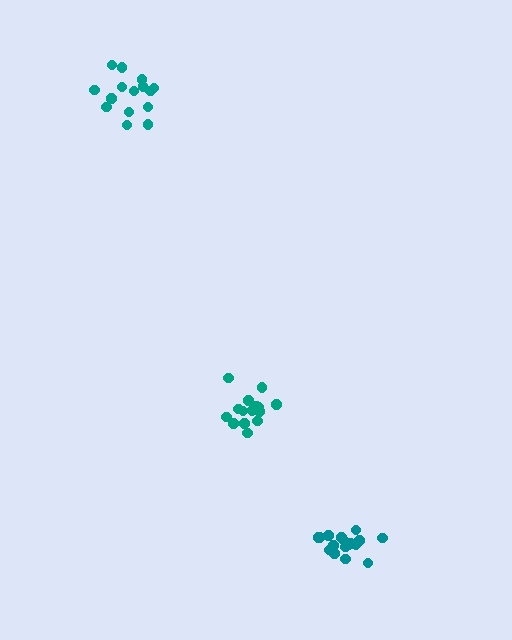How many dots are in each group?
Group 1: 16 dots, Group 2: 15 dots, Group 3: 18 dots (49 total).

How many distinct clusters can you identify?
There are 3 distinct clusters.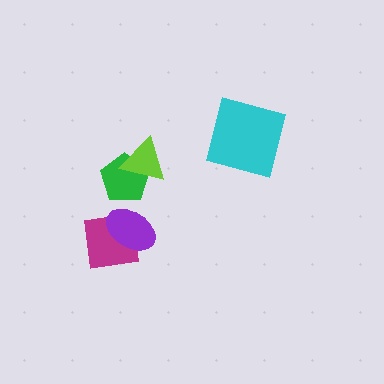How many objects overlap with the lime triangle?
1 object overlaps with the lime triangle.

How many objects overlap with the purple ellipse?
1 object overlaps with the purple ellipse.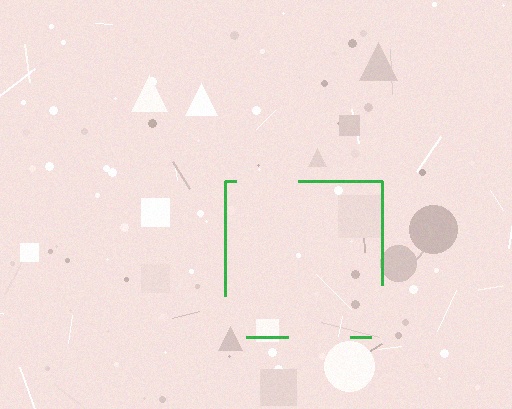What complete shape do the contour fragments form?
The contour fragments form a square.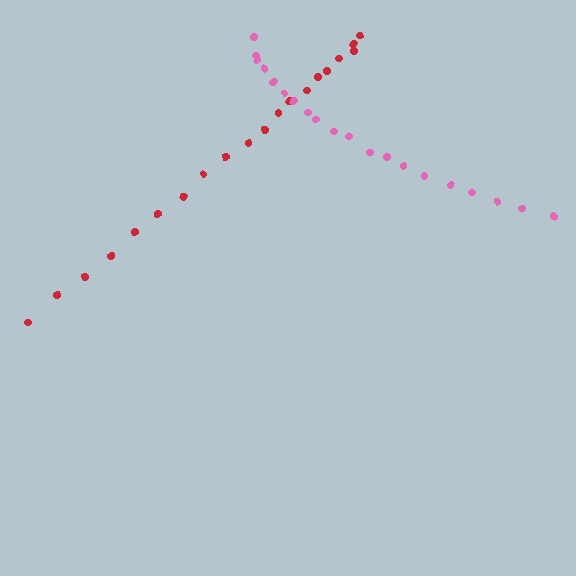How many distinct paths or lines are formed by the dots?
There are 2 distinct paths.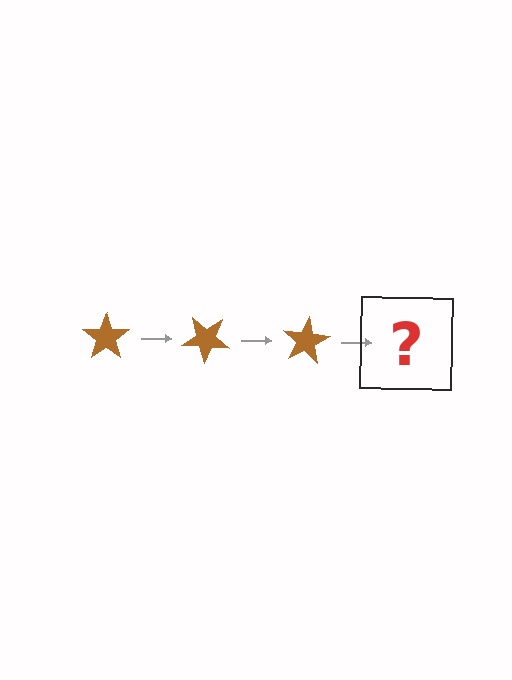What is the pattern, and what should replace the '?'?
The pattern is that the star rotates 40 degrees each step. The '?' should be a brown star rotated 120 degrees.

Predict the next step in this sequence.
The next step is a brown star rotated 120 degrees.